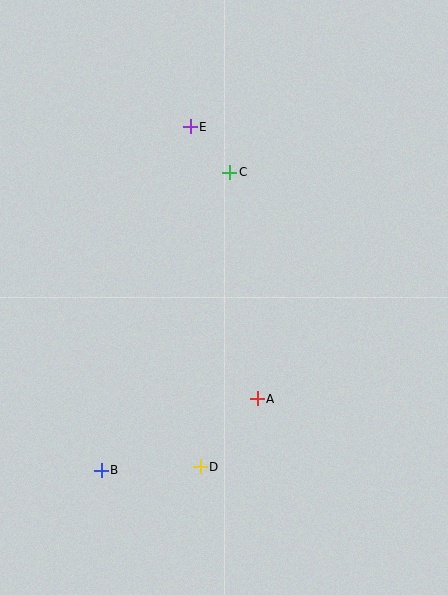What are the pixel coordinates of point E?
Point E is at (190, 127).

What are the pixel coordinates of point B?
Point B is at (101, 470).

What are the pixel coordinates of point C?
Point C is at (230, 172).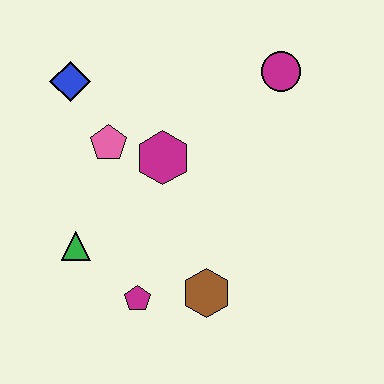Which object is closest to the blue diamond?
The pink pentagon is closest to the blue diamond.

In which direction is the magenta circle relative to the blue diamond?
The magenta circle is to the right of the blue diamond.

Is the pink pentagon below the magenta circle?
Yes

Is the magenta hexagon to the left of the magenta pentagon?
No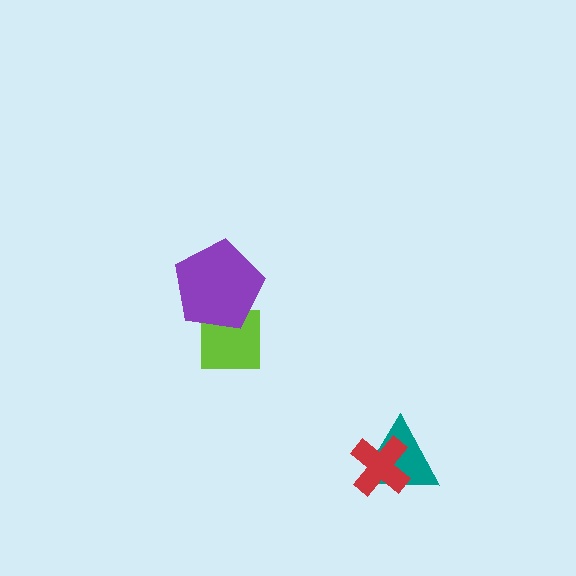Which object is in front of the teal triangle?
The red cross is in front of the teal triangle.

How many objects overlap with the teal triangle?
1 object overlaps with the teal triangle.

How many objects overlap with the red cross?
1 object overlaps with the red cross.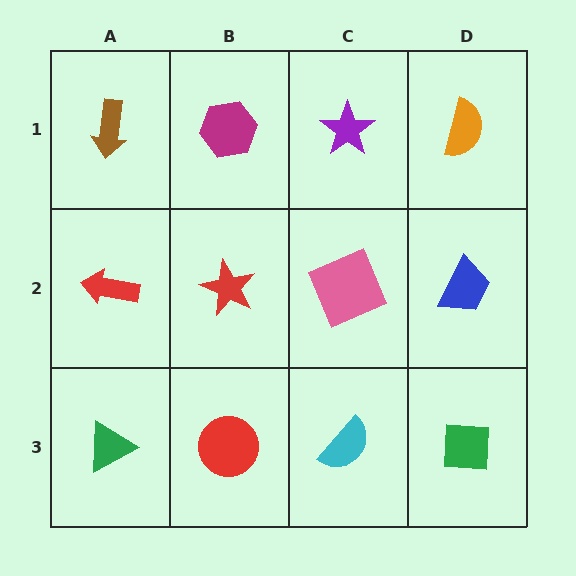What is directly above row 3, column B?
A red star.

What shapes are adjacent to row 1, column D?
A blue trapezoid (row 2, column D), a purple star (row 1, column C).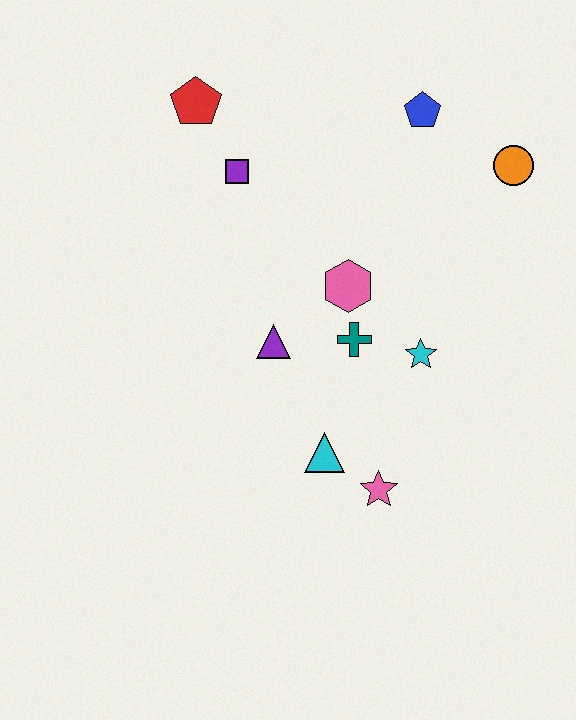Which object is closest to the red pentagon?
The purple square is closest to the red pentagon.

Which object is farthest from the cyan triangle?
The red pentagon is farthest from the cyan triangle.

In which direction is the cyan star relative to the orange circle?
The cyan star is below the orange circle.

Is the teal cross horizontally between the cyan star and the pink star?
No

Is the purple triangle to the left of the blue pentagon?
Yes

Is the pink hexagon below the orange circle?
Yes